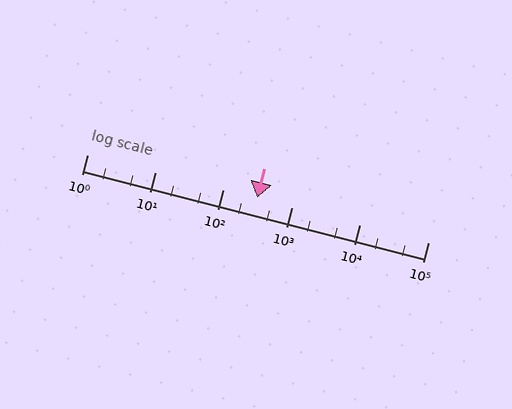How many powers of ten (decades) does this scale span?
The scale spans 5 decades, from 1 to 100000.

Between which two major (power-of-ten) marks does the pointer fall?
The pointer is between 100 and 1000.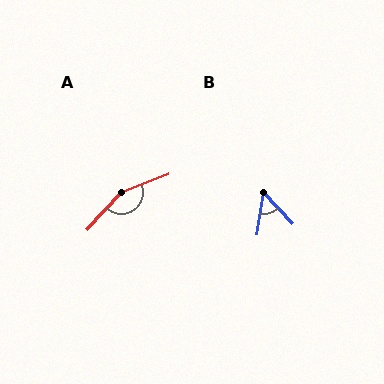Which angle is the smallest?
B, at approximately 52 degrees.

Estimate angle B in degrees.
Approximately 52 degrees.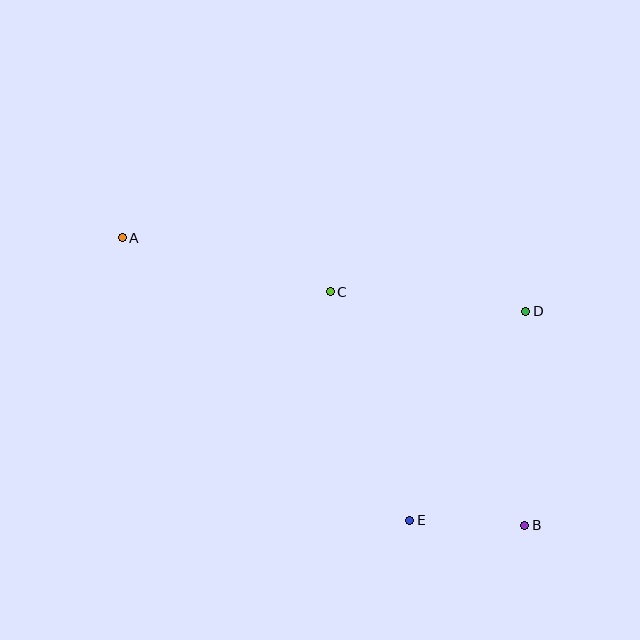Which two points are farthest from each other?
Points A and B are farthest from each other.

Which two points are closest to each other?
Points B and E are closest to each other.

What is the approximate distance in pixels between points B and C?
The distance between B and C is approximately 304 pixels.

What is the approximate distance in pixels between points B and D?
The distance between B and D is approximately 214 pixels.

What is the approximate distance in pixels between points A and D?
The distance between A and D is approximately 410 pixels.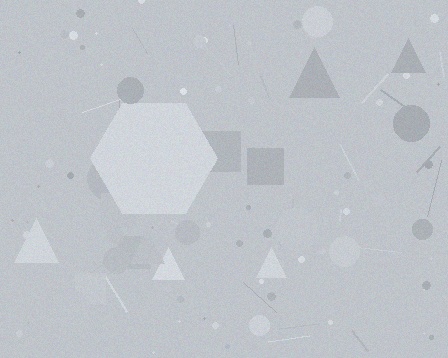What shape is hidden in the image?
A hexagon is hidden in the image.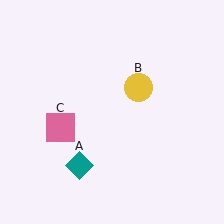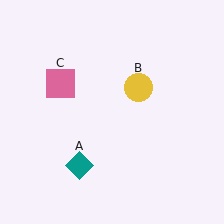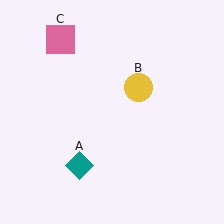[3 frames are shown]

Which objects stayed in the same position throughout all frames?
Teal diamond (object A) and yellow circle (object B) remained stationary.